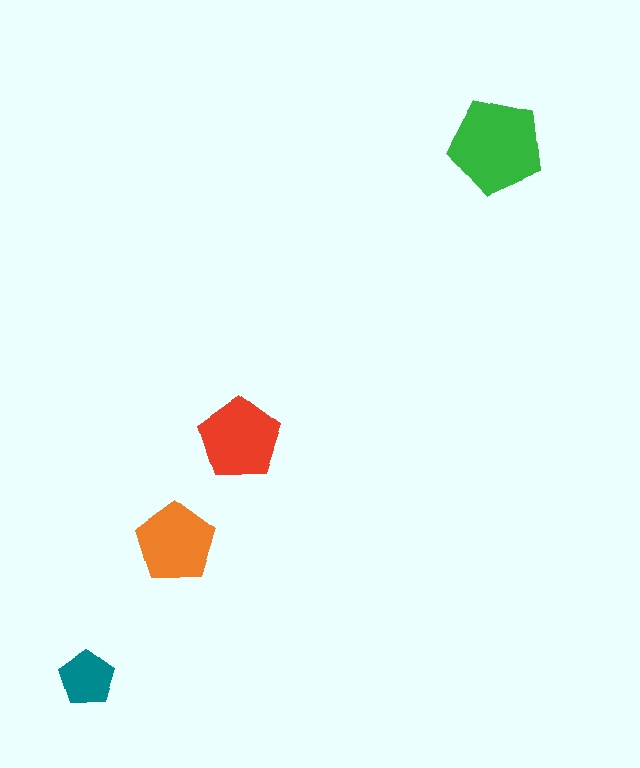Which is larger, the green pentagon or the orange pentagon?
The green one.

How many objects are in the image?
There are 4 objects in the image.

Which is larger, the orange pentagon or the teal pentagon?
The orange one.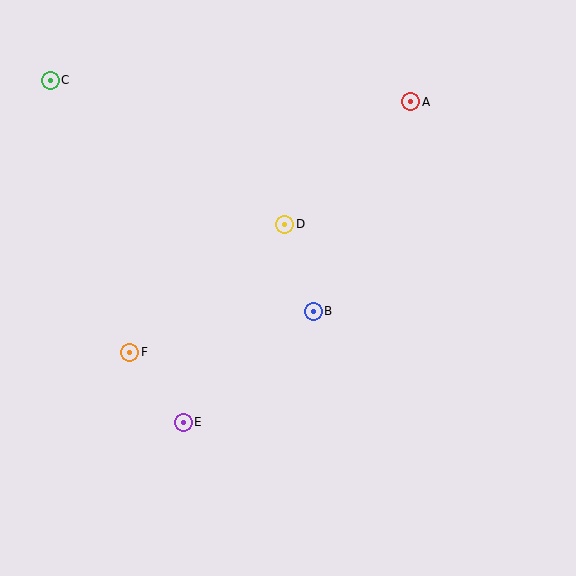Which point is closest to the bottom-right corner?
Point B is closest to the bottom-right corner.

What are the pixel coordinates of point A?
Point A is at (411, 102).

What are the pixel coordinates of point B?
Point B is at (313, 311).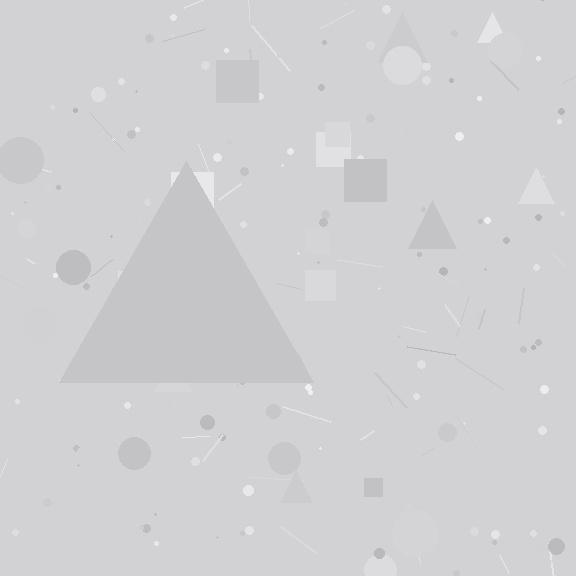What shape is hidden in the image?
A triangle is hidden in the image.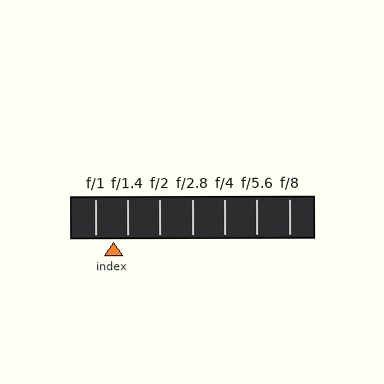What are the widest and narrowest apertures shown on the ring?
The widest aperture shown is f/1 and the narrowest is f/8.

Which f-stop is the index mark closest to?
The index mark is closest to f/1.4.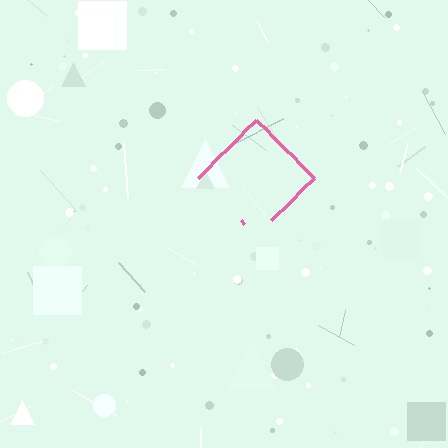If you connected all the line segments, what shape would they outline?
They would outline a diamond.